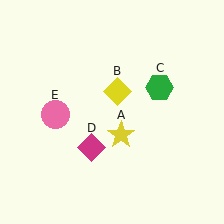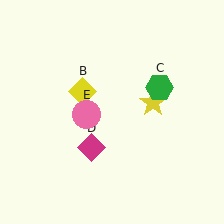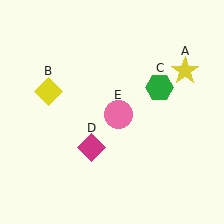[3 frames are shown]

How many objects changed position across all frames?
3 objects changed position: yellow star (object A), yellow diamond (object B), pink circle (object E).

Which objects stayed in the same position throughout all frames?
Green hexagon (object C) and magenta diamond (object D) remained stationary.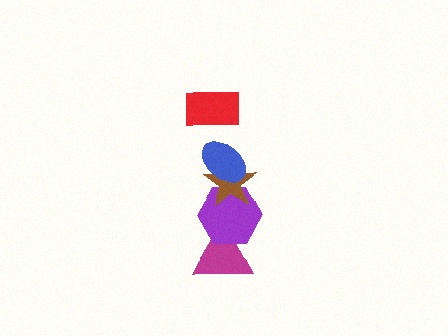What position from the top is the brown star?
The brown star is 3rd from the top.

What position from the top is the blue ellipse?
The blue ellipse is 2nd from the top.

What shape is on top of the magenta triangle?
The purple hexagon is on top of the magenta triangle.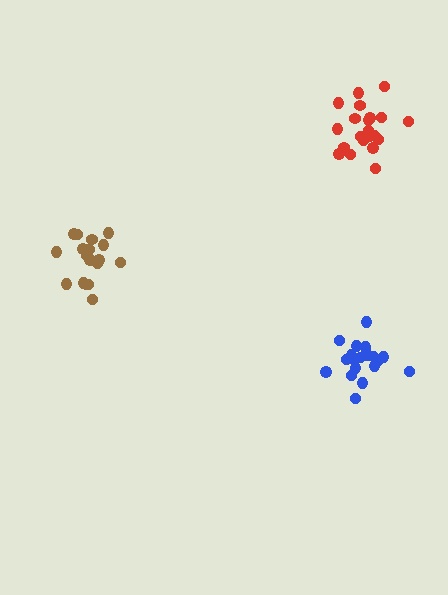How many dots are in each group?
Group 1: 19 dots, Group 2: 20 dots, Group 3: 21 dots (60 total).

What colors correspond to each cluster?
The clusters are colored: brown, blue, red.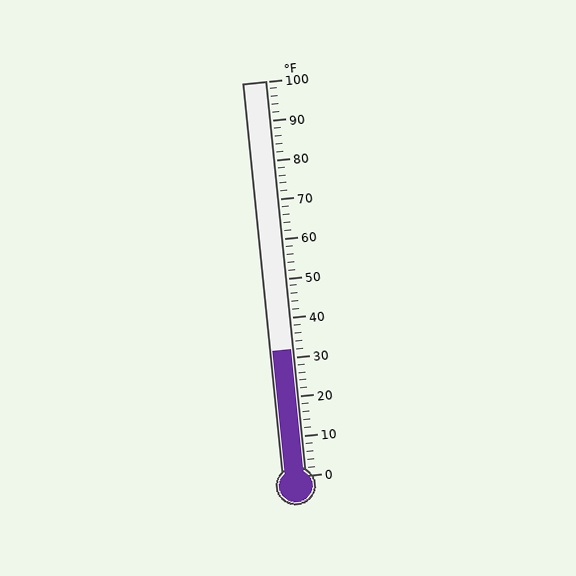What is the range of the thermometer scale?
The thermometer scale ranges from 0°F to 100°F.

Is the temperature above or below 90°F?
The temperature is below 90°F.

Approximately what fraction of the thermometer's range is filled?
The thermometer is filled to approximately 30% of its range.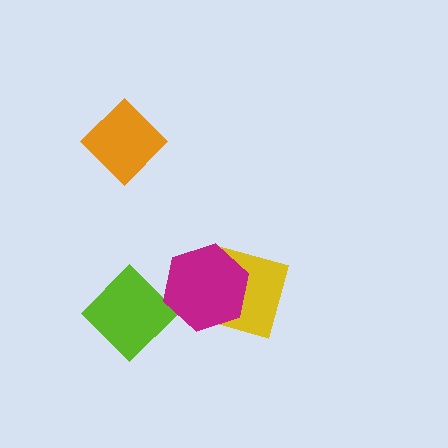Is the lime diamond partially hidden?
Yes, it is partially covered by another shape.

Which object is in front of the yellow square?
The magenta hexagon is in front of the yellow square.